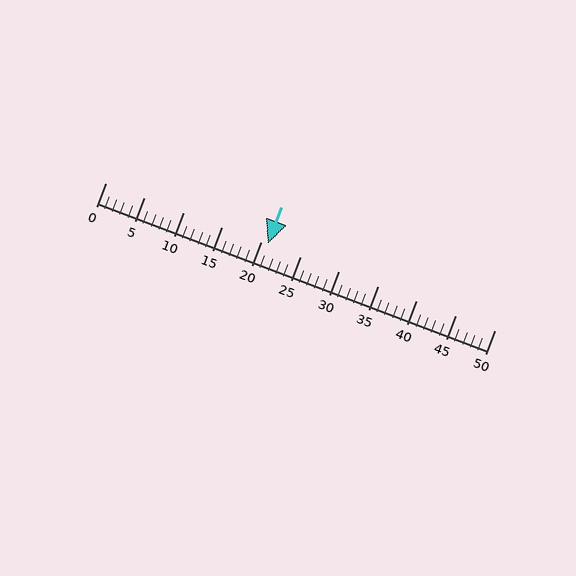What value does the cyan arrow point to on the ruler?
The cyan arrow points to approximately 21.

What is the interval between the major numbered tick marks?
The major tick marks are spaced 5 units apart.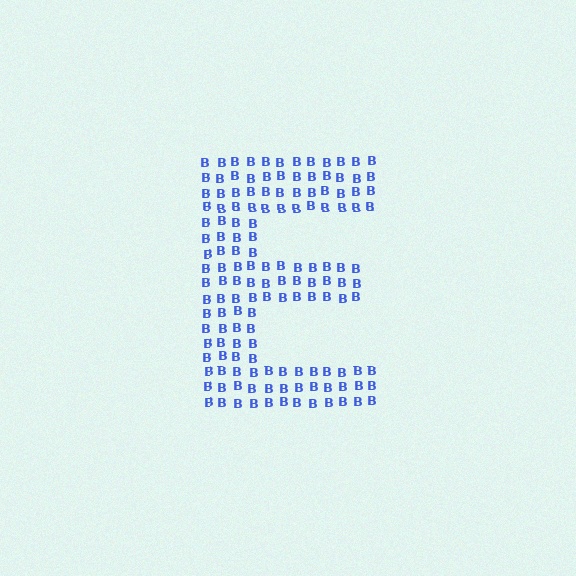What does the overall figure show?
The overall figure shows the letter E.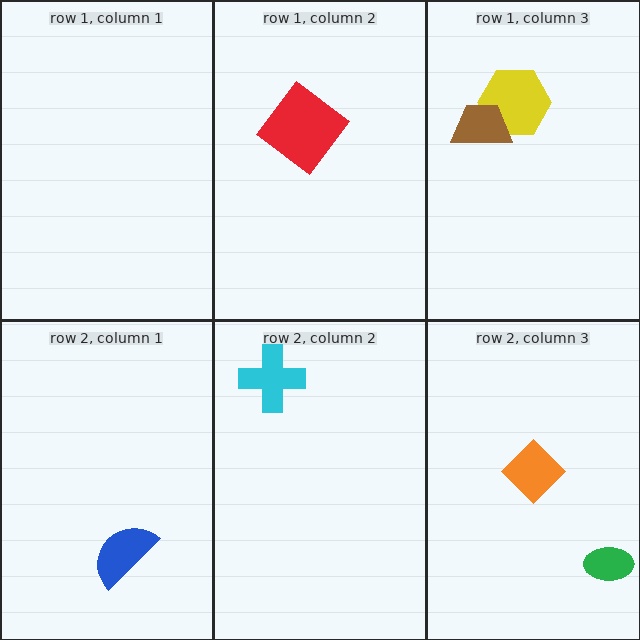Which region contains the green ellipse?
The row 2, column 3 region.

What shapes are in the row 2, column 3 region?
The green ellipse, the orange diamond.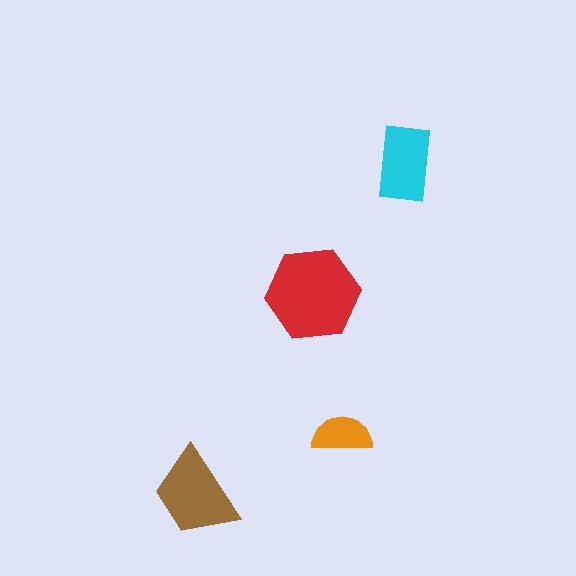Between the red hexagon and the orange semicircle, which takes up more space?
The red hexagon.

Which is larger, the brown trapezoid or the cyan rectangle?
The brown trapezoid.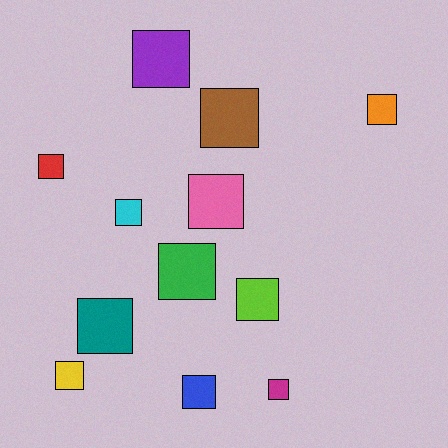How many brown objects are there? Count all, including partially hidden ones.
There is 1 brown object.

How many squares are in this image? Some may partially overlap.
There are 12 squares.